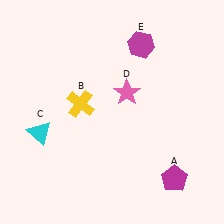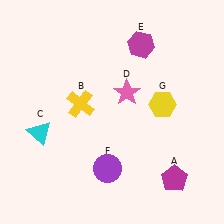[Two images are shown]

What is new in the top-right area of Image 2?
A yellow hexagon (G) was added in the top-right area of Image 2.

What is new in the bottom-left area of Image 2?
A purple circle (F) was added in the bottom-left area of Image 2.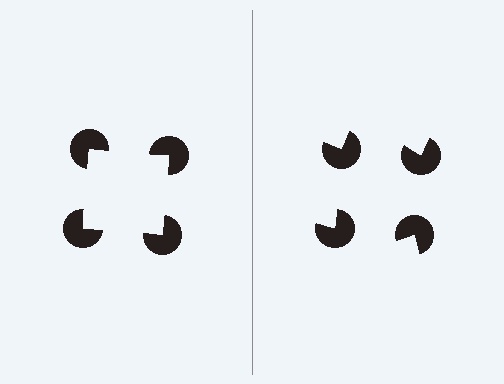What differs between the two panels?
The pac-man discs are positioned identically on both sides; only the wedge orientations differ. On the left they align to a square; on the right they are misaligned.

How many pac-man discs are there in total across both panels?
8 — 4 on each side.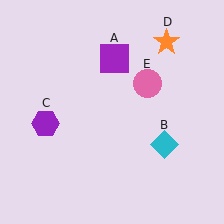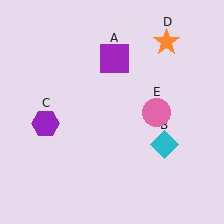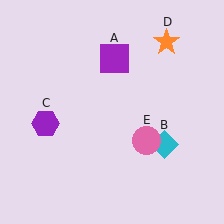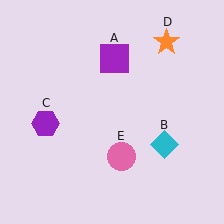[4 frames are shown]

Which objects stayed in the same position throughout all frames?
Purple square (object A) and cyan diamond (object B) and purple hexagon (object C) and orange star (object D) remained stationary.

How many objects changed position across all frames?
1 object changed position: pink circle (object E).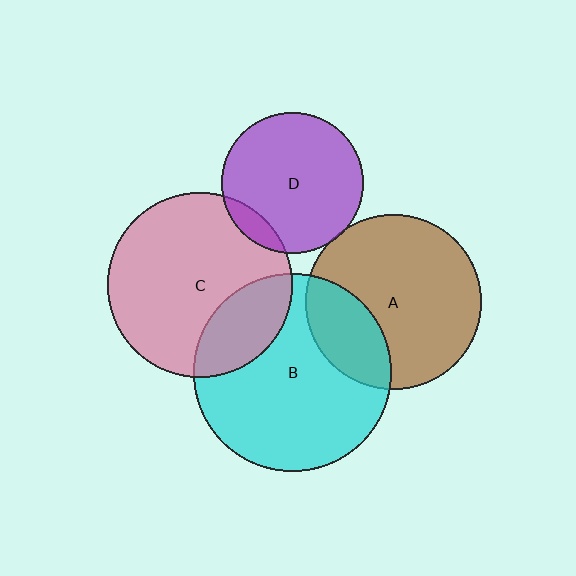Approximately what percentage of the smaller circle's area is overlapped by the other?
Approximately 25%.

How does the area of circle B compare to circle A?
Approximately 1.3 times.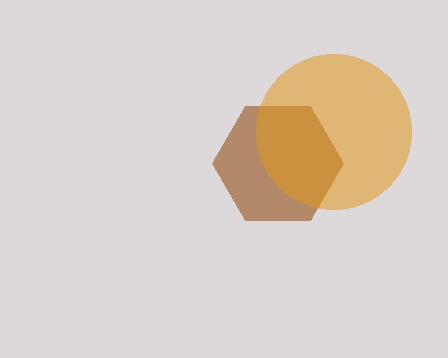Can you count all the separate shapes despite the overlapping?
Yes, there are 2 separate shapes.